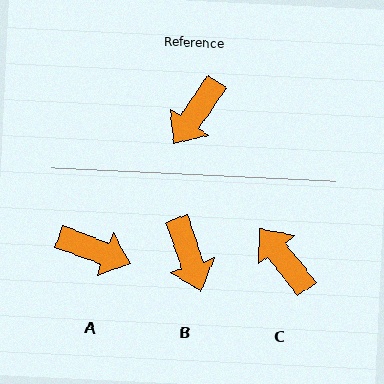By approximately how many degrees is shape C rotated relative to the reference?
Approximately 108 degrees clockwise.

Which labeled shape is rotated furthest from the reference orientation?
C, about 108 degrees away.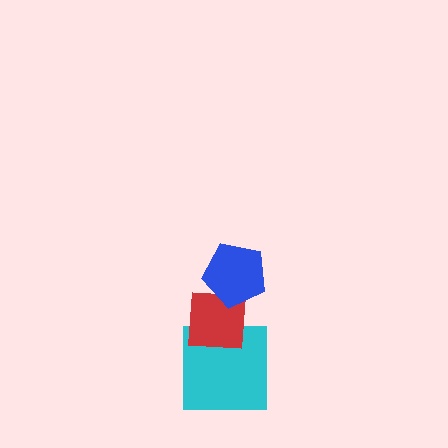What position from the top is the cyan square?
The cyan square is 3rd from the top.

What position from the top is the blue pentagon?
The blue pentagon is 1st from the top.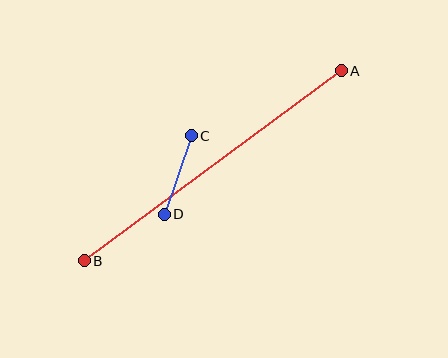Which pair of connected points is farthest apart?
Points A and B are farthest apart.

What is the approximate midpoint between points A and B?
The midpoint is at approximately (213, 166) pixels.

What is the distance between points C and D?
The distance is approximately 83 pixels.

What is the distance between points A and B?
The distance is approximately 319 pixels.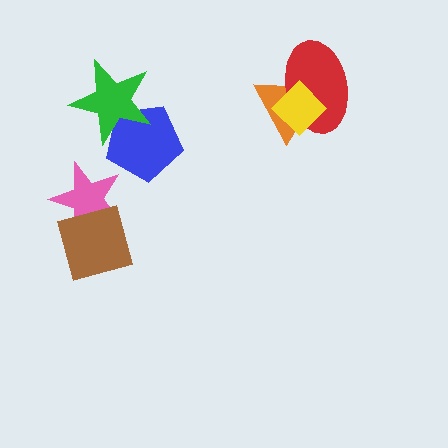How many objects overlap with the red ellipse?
2 objects overlap with the red ellipse.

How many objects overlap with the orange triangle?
2 objects overlap with the orange triangle.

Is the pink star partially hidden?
Yes, it is partially covered by another shape.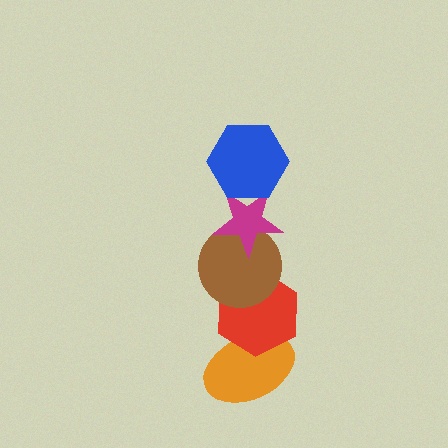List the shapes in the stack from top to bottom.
From top to bottom: the blue hexagon, the magenta star, the brown circle, the red hexagon, the orange ellipse.